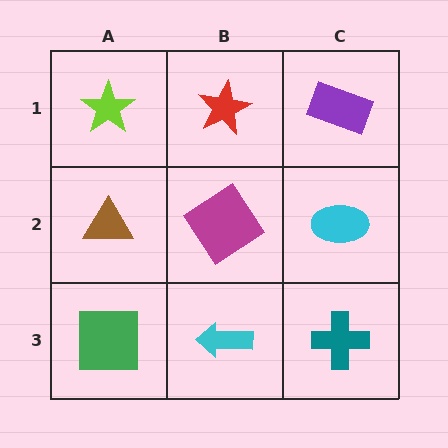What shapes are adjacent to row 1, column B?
A magenta diamond (row 2, column B), a lime star (row 1, column A), a purple rectangle (row 1, column C).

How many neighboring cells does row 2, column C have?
3.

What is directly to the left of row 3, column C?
A cyan arrow.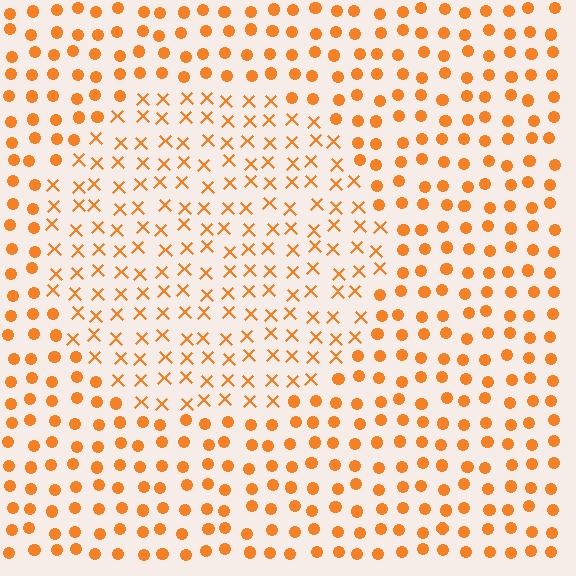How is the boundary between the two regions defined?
The boundary is defined by a change in element shape: X marks inside vs. circles outside. All elements share the same color and spacing.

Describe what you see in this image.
The image is filled with small orange elements arranged in a uniform grid. A circle-shaped region contains X marks, while the surrounding area contains circles. The boundary is defined purely by the change in element shape.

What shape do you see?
I see a circle.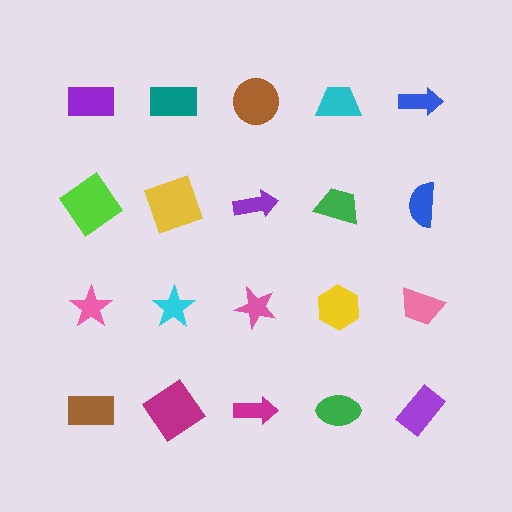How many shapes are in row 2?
5 shapes.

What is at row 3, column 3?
A pink star.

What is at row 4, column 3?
A magenta arrow.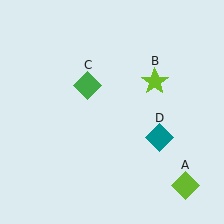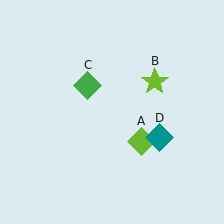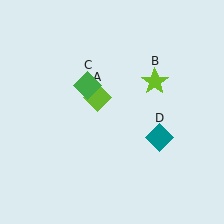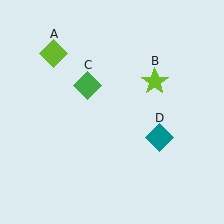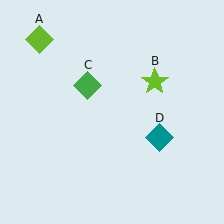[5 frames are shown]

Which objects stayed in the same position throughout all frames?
Lime star (object B) and green diamond (object C) and teal diamond (object D) remained stationary.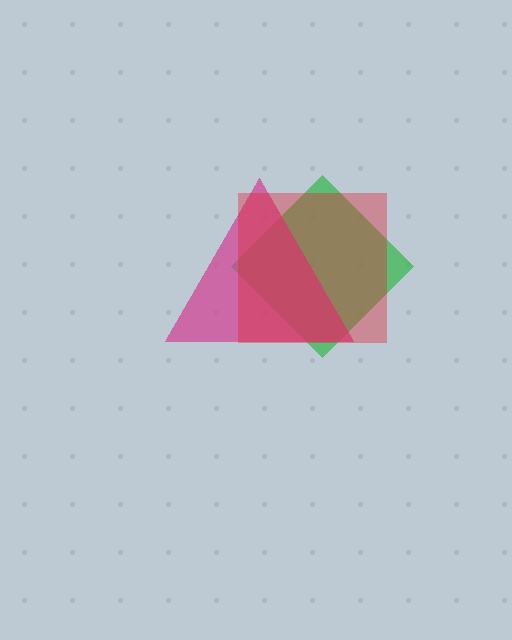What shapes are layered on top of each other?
The layered shapes are: a green diamond, a magenta triangle, a red square.